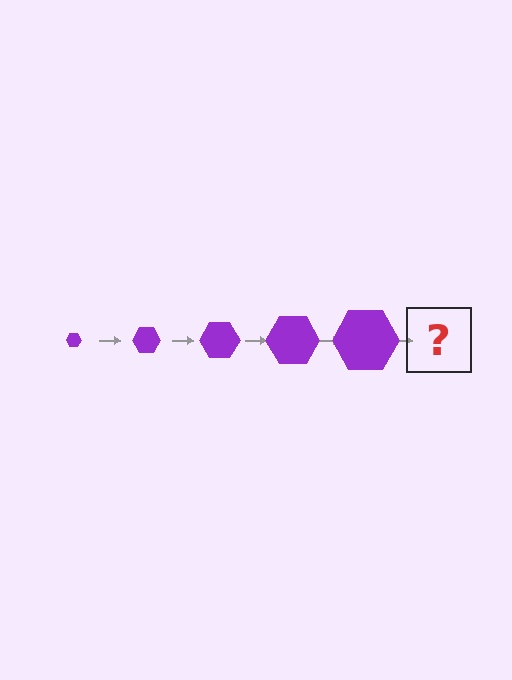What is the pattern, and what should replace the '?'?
The pattern is that the hexagon gets progressively larger each step. The '?' should be a purple hexagon, larger than the previous one.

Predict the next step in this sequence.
The next step is a purple hexagon, larger than the previous one.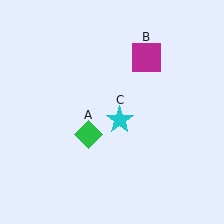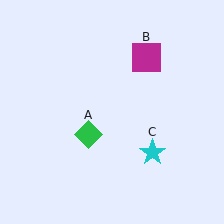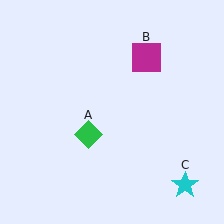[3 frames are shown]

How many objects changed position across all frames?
1 object changed position: cyan star (object C).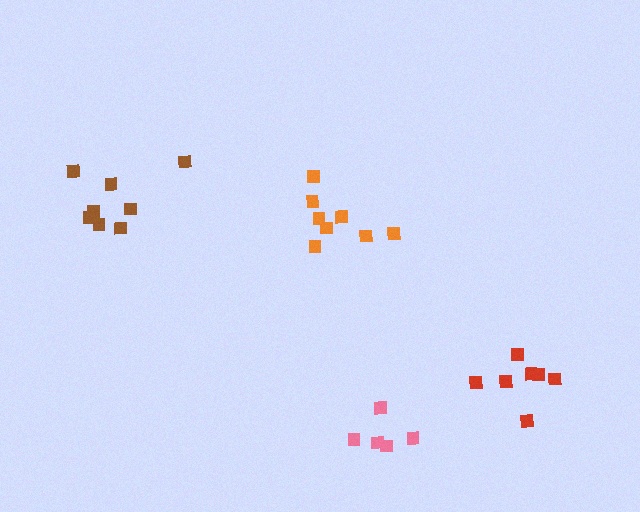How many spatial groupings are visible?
There are 4 spatial groupings.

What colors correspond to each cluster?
The clusters are colored: red, brown, orange, pink.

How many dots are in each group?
Group 1: 7 dots, Group 2: 8 dots, Group 3: 8 dots, Group 4: 5 dots (28 total).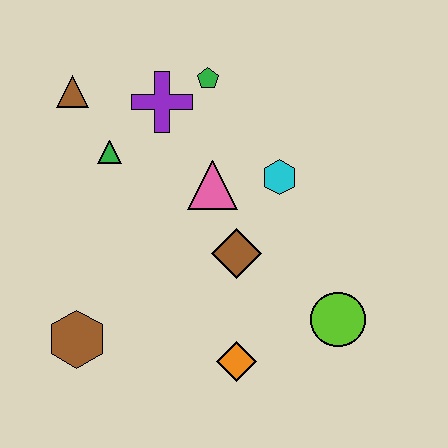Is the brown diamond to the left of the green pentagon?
No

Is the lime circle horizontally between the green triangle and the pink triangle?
No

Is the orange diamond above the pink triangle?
No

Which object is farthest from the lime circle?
The brown triangle is farthest from the lime circle.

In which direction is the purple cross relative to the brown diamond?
The purple cross is above the brown diamond.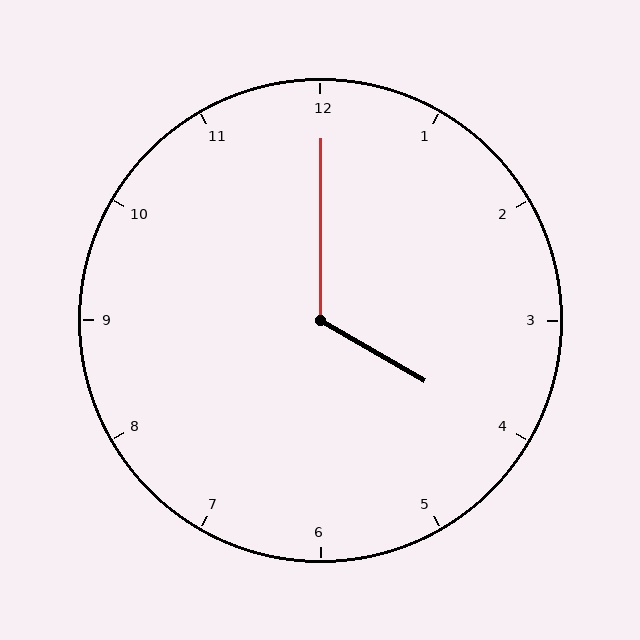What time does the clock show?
4:00.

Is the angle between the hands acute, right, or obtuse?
It is obtuse.